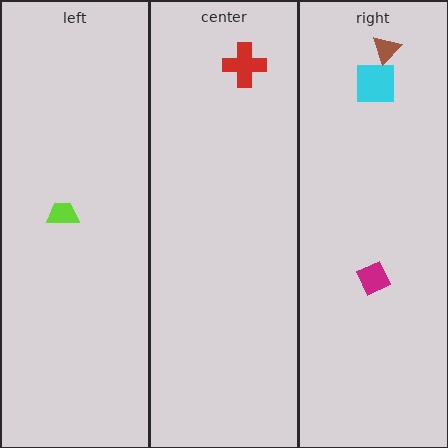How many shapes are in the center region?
1.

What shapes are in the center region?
The red cross.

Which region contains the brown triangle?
The right region.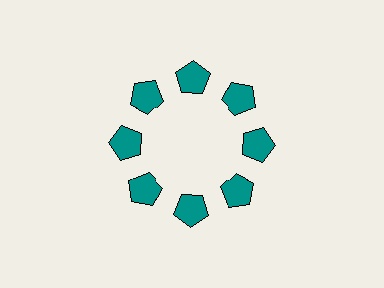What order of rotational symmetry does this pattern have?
This pattern has 8-fold rotational symmetry.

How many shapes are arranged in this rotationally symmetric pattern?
There are 8 shapes, arranged in 8 groups of 1.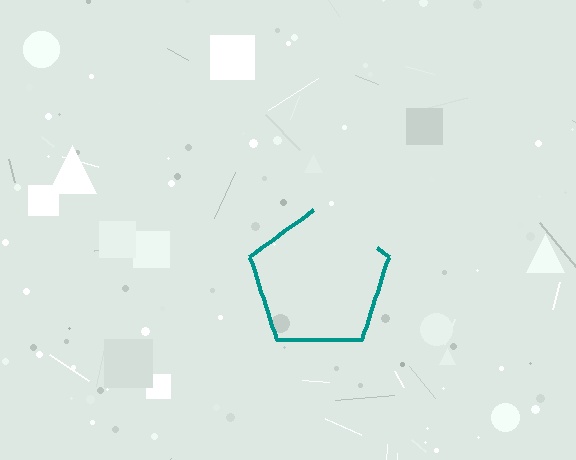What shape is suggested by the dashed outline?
The dashed outline suggests a pentagon.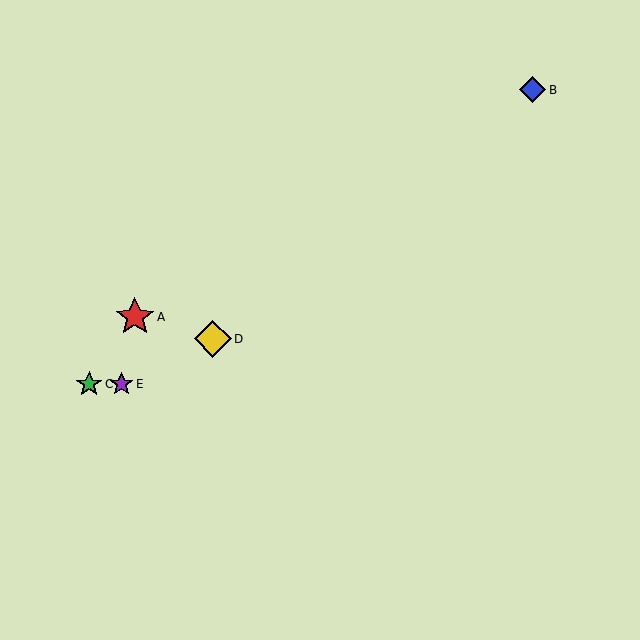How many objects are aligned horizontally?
2 objects (C, E) are aligned horizontally.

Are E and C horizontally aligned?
Yes, both are at y≈384.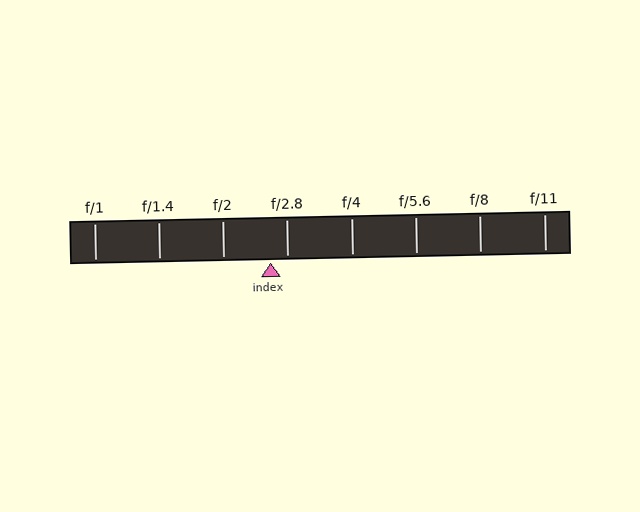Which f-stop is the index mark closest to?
The index mark is closest to f/2.8.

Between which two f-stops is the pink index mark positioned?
The index mark is between f/2 and f/2.8.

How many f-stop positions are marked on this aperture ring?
There are 8 f-stop positions marked.